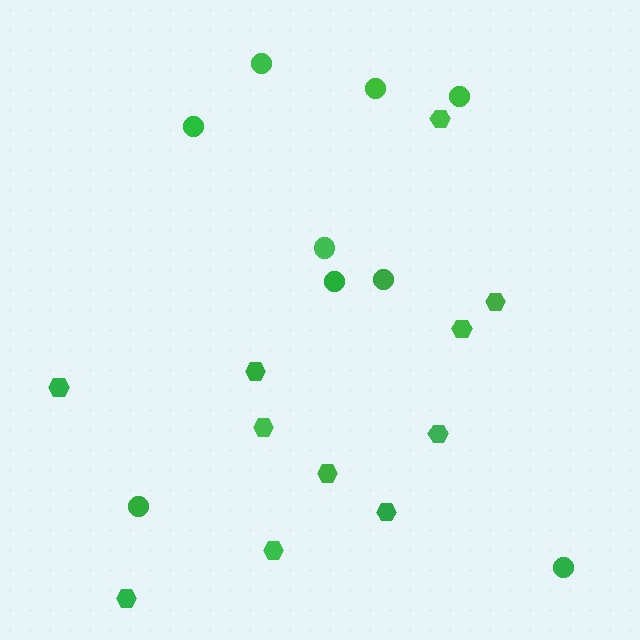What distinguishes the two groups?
There are 2 groups: one group of circles (9) and one group of hexagons (11).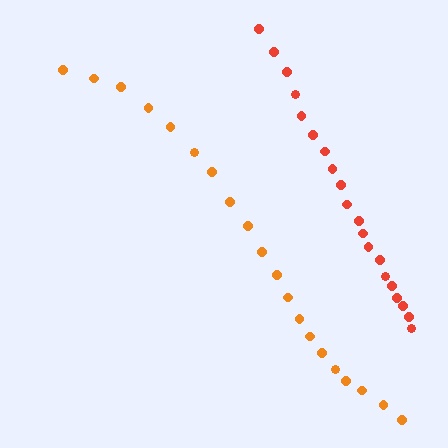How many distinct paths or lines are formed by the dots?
There are 2 distinct paths.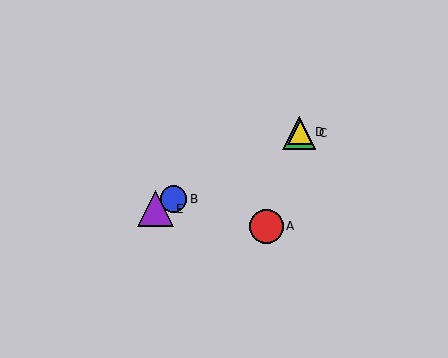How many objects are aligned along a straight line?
4 objects (B, C, D, E) are aligned along a straight line.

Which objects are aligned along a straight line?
Objects B, C, D, E are aligned along a straight line.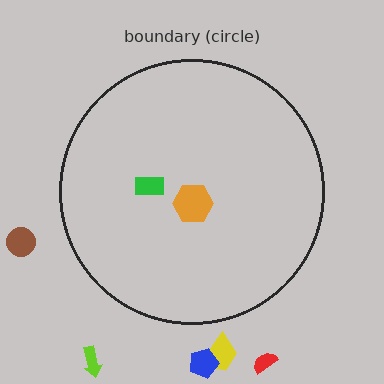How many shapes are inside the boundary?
2 inside, 5 outside.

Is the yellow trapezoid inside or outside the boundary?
Outside.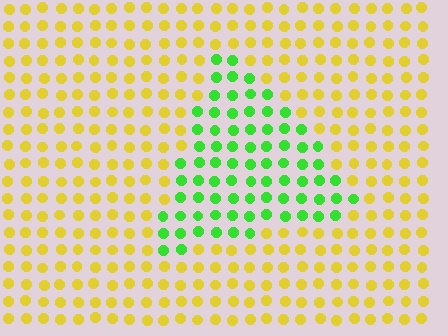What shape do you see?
I see a triangle.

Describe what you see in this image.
The image is filled with small yellow elements in a uniform arrangement. A triangle-shaped region is visible where the elements are tinted to a slightly different hue, forming a subtle color boundary.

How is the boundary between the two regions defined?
The boundary is defined purely by a slight shift in hue (about 64 degrees). Spacing, size, and orientation are identical on both sides.